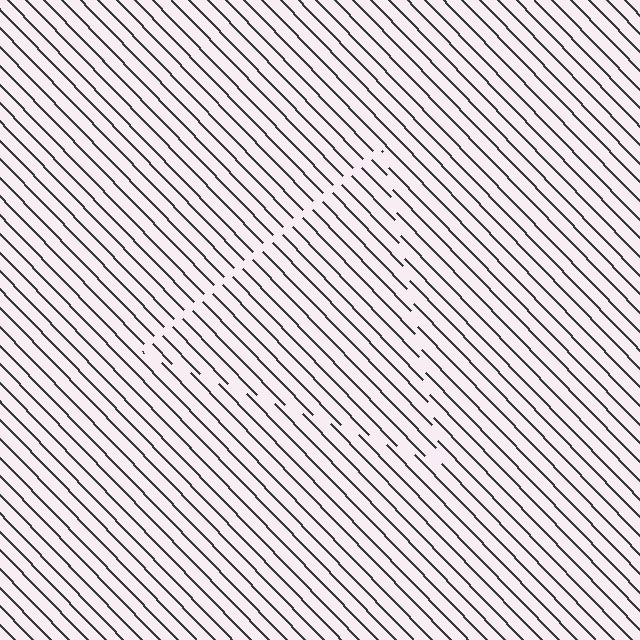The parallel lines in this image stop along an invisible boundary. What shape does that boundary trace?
An illusory triangle. The interior of the shape contains the same grating, shifted by half a period — the contour is defined by the phase discontinuity where line-ends from the inner and outer gratings abut.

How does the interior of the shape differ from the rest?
The interior of the shape contains the same grating, shifted by half a period — the contour is defined by the phase discontinuity where line-ends from the inner and outer gratings abut.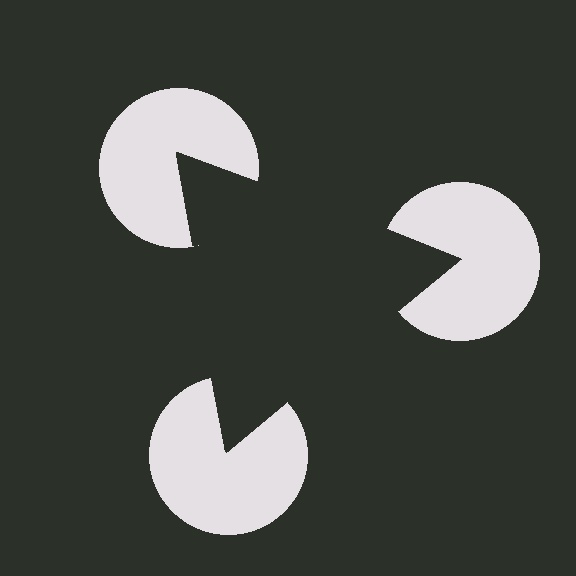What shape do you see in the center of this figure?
An illusory triangle — its edges are inferred from the aligned wedge cuts in the pac-man discs, not physically drawn.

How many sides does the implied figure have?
3 sides.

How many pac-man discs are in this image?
There are 3 — one at each vertex of the illusory triangle.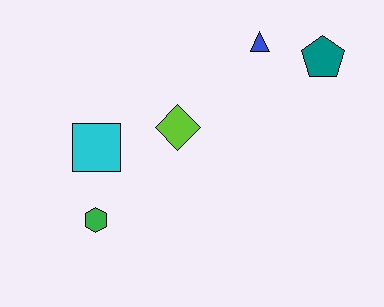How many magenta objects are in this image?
There are no magenta objects.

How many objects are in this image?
There are 5 objects.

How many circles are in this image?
There are no circles.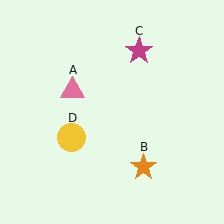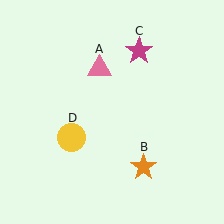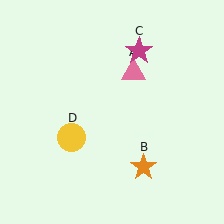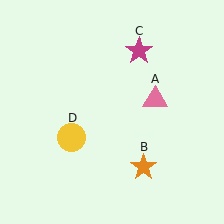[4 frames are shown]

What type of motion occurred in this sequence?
The pink triangle (object A) rotated clockwise around the center of the scene.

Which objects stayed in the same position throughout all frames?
Orange star (object B) and magenta star (object C) and yellow circle (object D) remained stationary.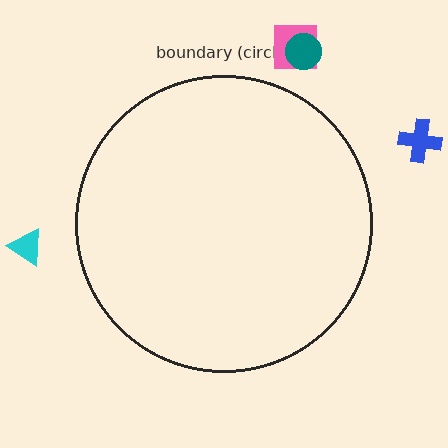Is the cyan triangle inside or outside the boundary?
Outside.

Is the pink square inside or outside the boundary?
Outside.